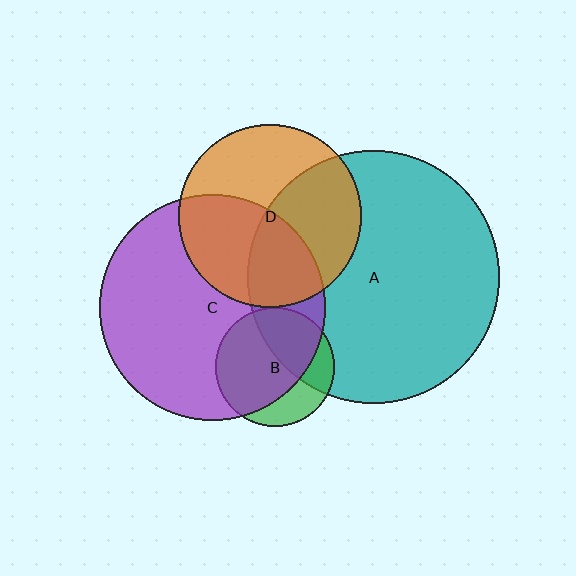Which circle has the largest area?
Circle A (teal).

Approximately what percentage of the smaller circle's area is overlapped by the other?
Approximately 20%.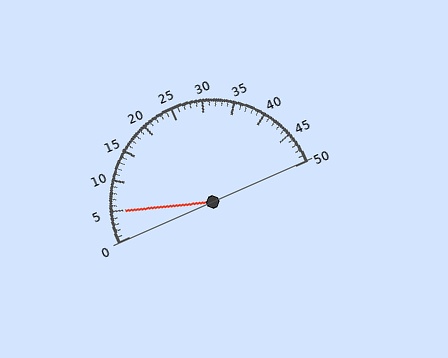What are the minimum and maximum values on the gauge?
The gauge ranges from 0 to 50.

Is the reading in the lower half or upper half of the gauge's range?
The reading is in the lower half of the range (0 to 50).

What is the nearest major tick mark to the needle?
The nearest major tick mark is 5.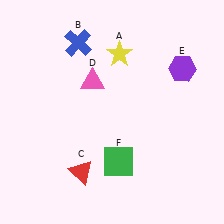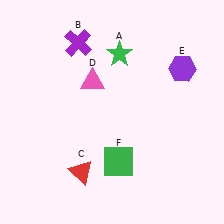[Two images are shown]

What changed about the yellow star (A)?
In Image 1, A is yellow. In Image 2, it changed to green.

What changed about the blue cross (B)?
In Image 1, B is blue. In Image 2, it changed to purple.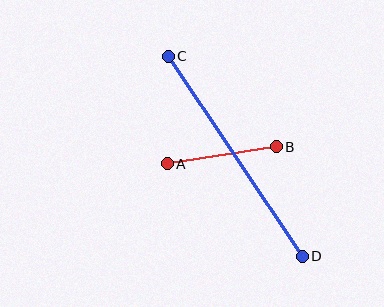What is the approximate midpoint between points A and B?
The midpoint is at approximately (222, 155) pixels.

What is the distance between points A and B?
The distance is approximately 110 pixels.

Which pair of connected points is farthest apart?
Points C and D are farthest apart.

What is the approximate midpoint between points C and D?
The midpoint is at approximately (235, 156) pixels.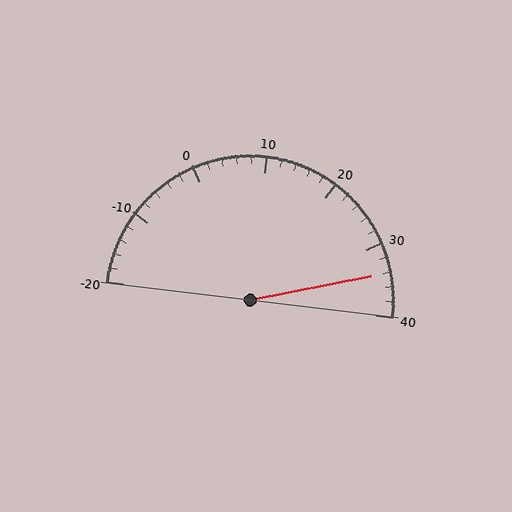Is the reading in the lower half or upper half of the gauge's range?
The reading is in the upper half of the range (-20 to 40).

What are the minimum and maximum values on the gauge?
The gauge ranges from -20 to 40.